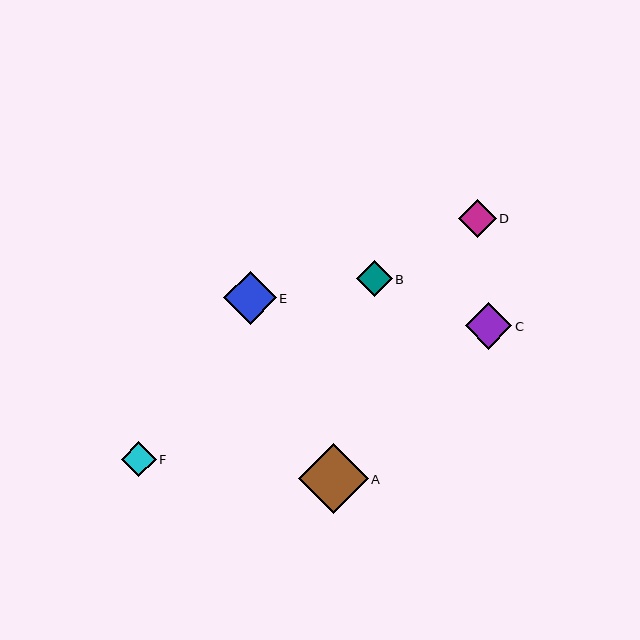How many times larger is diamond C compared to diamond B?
Diamond C is approximately 1.3 times the size of diamond B.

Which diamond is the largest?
Diamond A is the largest with a size of approximately 70 pixels.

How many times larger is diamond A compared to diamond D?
Diamond A is approximately 1.8 times the size of diamond D.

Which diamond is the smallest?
Diamond F is the smallest with a size of approximately 35 pixels.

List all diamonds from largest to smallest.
From largest to smallest: A, E, C, D, B, F.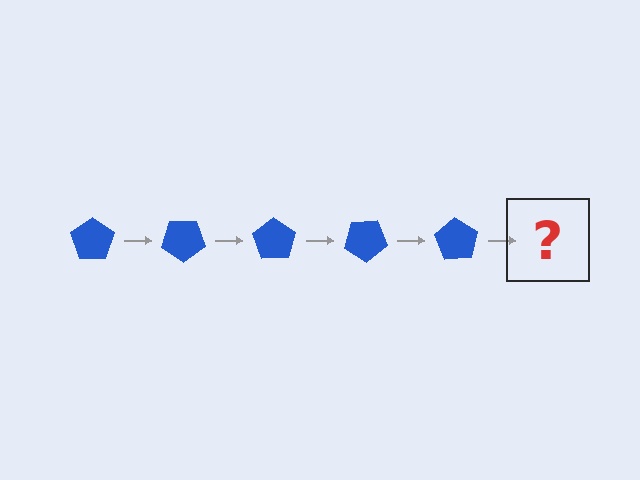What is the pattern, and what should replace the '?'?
The pattern is that the pentagon rotates 35 degrees each step. The '?' should be a blue pentagon rotated 175 degrees.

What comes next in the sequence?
The next element should be a blue pentagon rotated 175 degrees.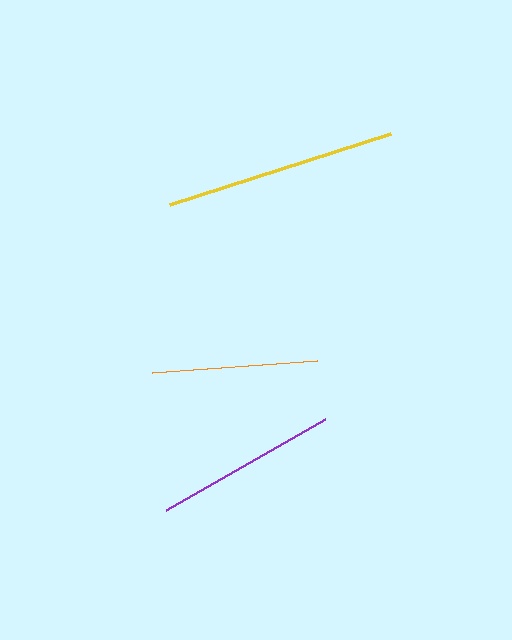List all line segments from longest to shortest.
From longest to shortest: yellow, purple, orange.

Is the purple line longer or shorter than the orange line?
The purple line is longer than the orange line.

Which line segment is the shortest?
The orange line is the shortest at approximately 165 pixels.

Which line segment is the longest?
The yellow line is the longest at approximately 233 pixels.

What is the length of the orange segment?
The orange segment is approximately 165 pixels long.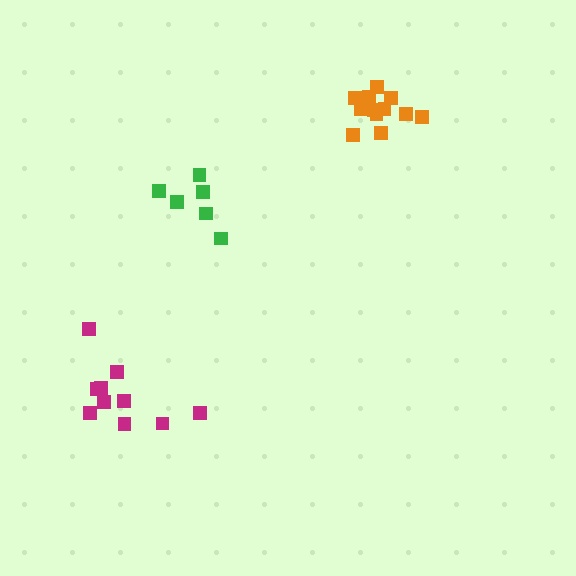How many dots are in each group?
Group 1: 12 dots, Group 2: 10 dots, Group 3: 6 dots (28 total).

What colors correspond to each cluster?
The clusters are colored: orange, magenta, green.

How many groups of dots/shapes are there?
There are 3 groups.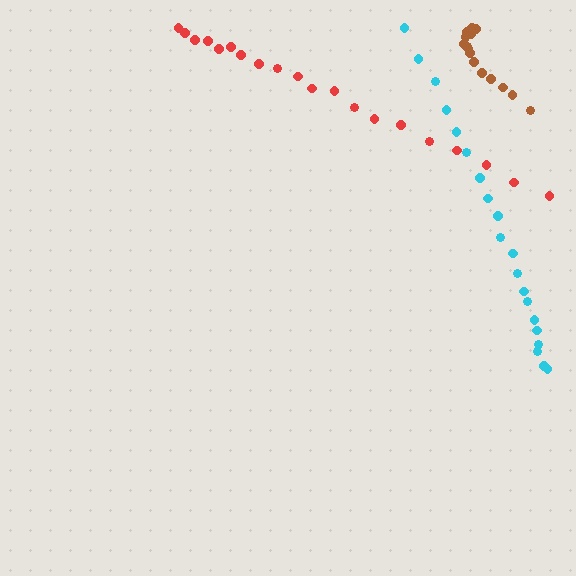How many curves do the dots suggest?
There are 3 distinct paths.